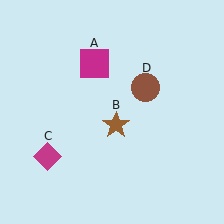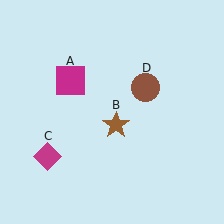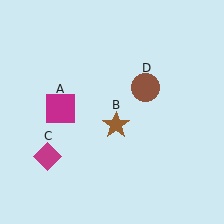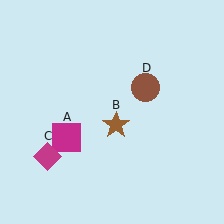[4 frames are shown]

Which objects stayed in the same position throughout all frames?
Brown star (object B) and magenta diamond (object C) and brown circle (object D) remained stationary.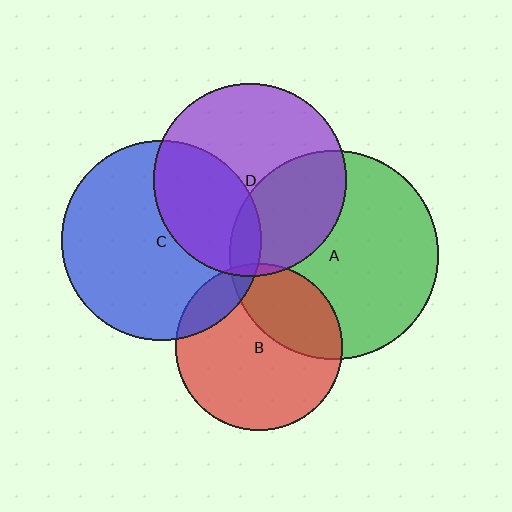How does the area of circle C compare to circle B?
Approximately 1.4 times.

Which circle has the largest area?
Circle A (green).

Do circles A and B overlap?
Yes.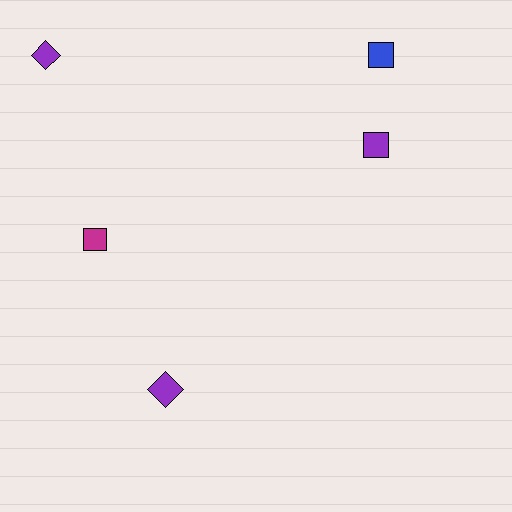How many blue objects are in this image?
There is 1 blue object.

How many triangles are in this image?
There are no triangles.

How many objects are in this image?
There are 5 objects.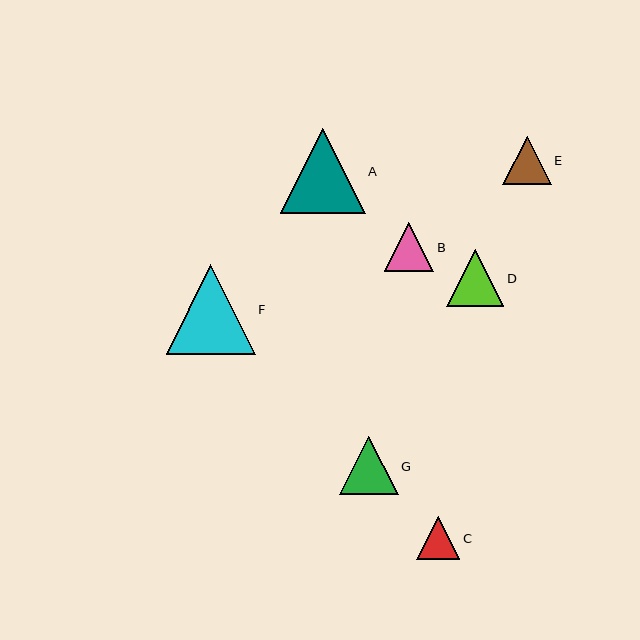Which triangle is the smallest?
Triangle C is the smallest with a size of approximately 43 pixels.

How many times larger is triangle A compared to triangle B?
Triangle A is approximately 1.7 times the size of triangle B.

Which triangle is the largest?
Triangle F is the largest with a size of approximately 89 pixels.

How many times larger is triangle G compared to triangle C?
Triangle G is approximately 1.4 times the size of triangle C.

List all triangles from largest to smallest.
From largest to smallest: F, A, G, D, B, E, C.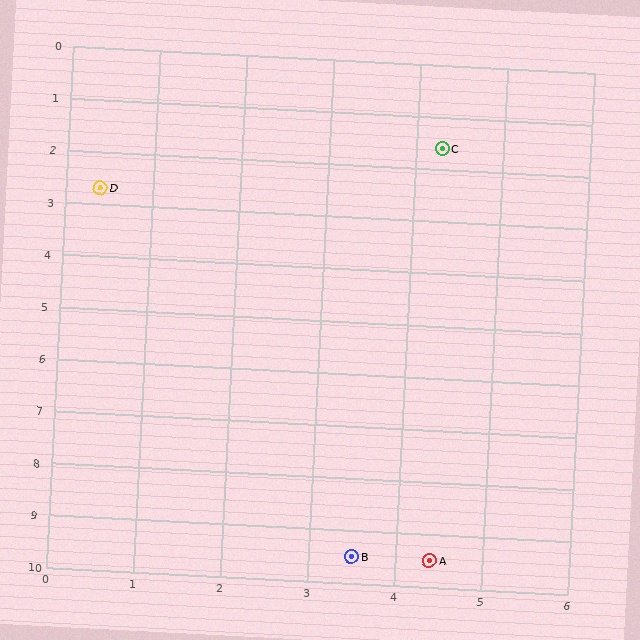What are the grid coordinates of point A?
Point A is at approximately (4.4, 9.5).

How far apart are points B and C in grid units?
Points B and C are about 7.9 grid units apart.